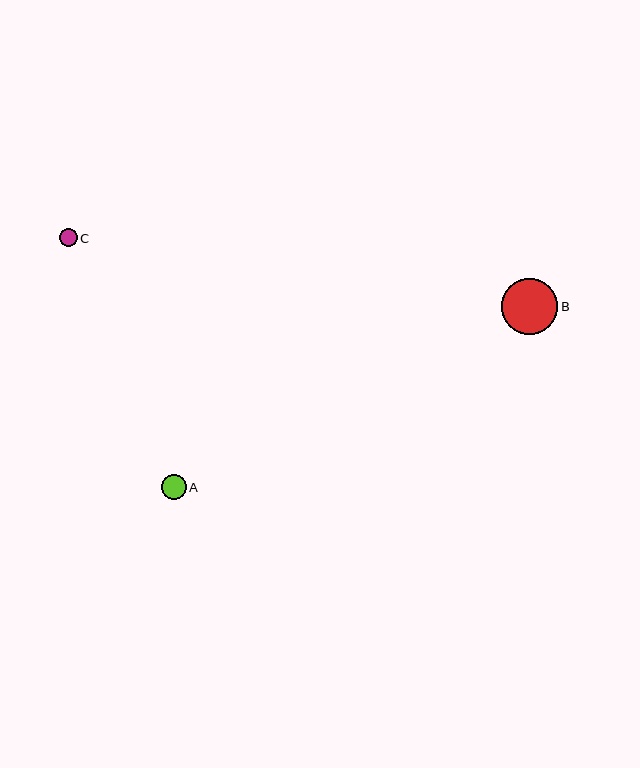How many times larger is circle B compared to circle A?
Circle B is approximately 2.3 times the size of circle A.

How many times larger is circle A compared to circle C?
Circle A is approximately 1.4 times the size of circle C.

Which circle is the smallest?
Circle C is the smallest with a size of approximately 17 pixels.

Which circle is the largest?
Circle B is the largest with a size of approximately 57 pixels.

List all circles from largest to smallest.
From largest to smallest: B, A, C.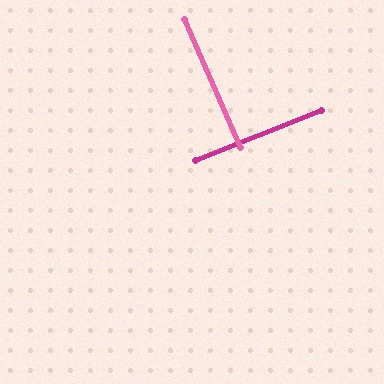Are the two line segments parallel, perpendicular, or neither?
Perpendicular — they meet at approximately 88°.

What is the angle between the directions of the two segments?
Approximately 88 degrees.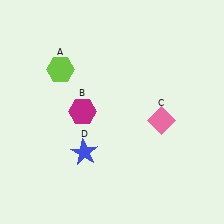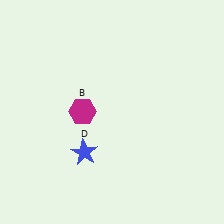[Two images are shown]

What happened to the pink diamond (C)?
The pink diamond (C) was removed in Image 2. It was in the bottom-right area of Image 1.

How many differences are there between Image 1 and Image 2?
There are 2 differences between the two images.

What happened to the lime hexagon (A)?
The lime hexagon (A) was removed in Image 2. It was in the top-left area of Image 1.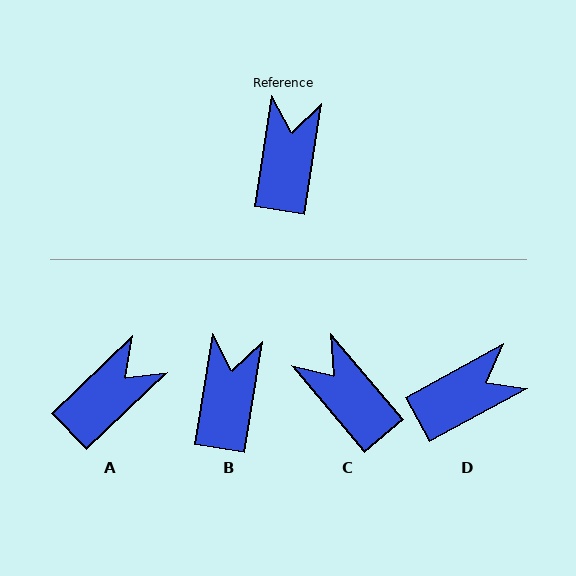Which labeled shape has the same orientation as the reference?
B.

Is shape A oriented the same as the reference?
No, it is off by about 38 degrees.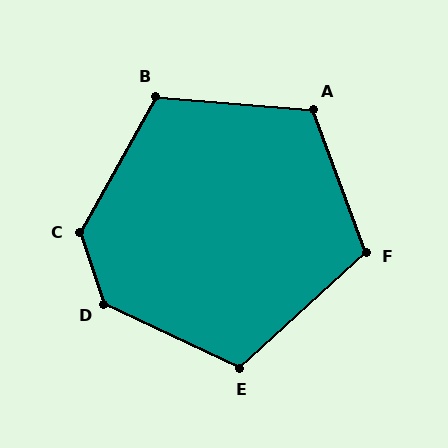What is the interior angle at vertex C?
Approximately 132 degrees (obtuse).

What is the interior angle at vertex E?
Approximately 112 degrees (obtuse).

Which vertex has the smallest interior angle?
F, at approximately 112 degrees.